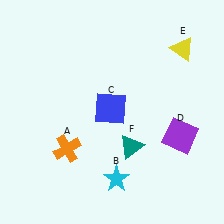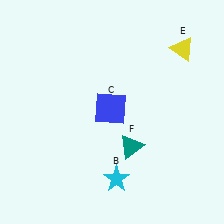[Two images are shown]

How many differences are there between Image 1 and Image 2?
There are 2 differences between the two images.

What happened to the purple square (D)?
The purple square (D) was removed in Image 2. It was in the bottom-right area of Image 1.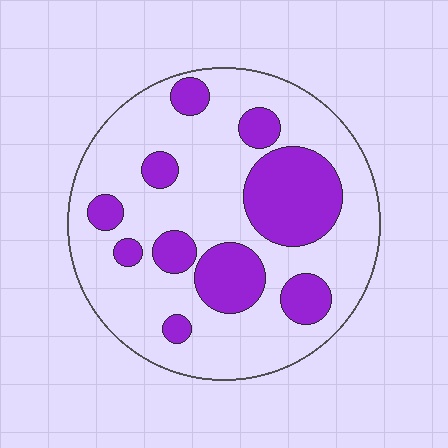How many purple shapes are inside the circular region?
10.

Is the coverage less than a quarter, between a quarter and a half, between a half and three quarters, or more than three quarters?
Between a quarter and a half.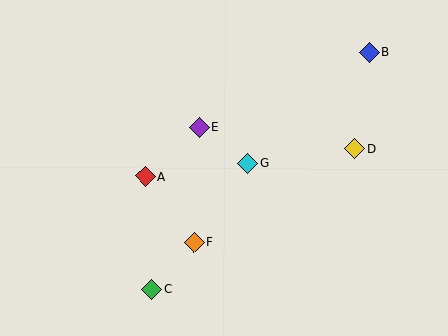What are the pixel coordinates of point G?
Point G is at (248, 163).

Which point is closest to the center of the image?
Point G at (248, 163) is closest to the center.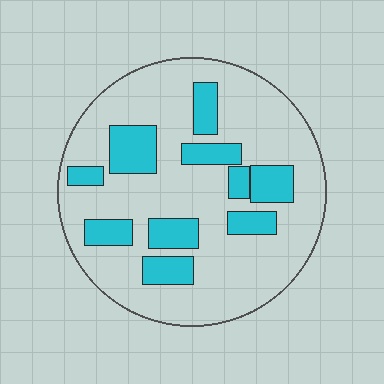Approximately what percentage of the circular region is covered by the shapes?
Approximately 25%.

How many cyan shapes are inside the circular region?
10.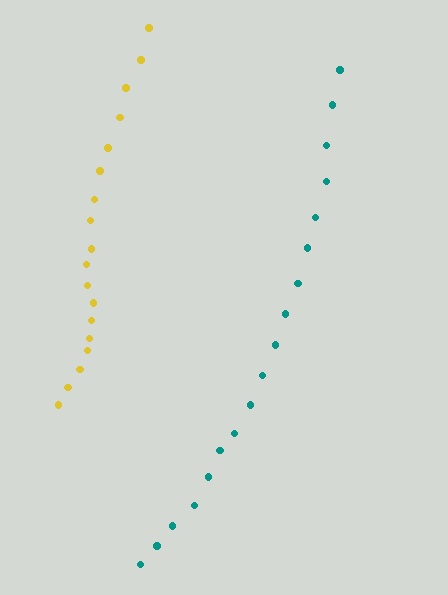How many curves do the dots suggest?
There are 2 distinct paths.